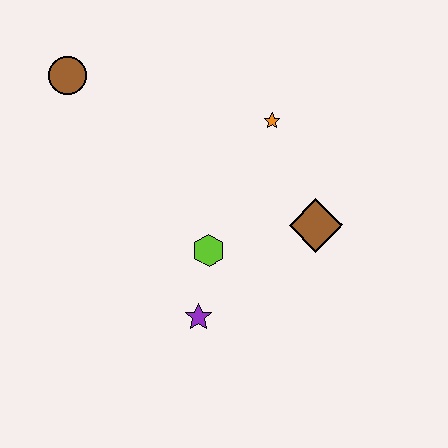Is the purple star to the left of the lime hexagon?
Yes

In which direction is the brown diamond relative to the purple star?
The brown diamond is to the right of the purple star.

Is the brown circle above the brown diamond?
Yes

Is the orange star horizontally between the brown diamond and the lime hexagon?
Yes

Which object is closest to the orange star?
The brown diamond is closest to the orange star.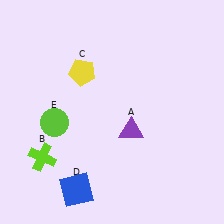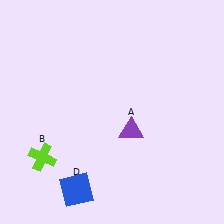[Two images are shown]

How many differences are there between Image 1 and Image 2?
There are 2 differences between the two images.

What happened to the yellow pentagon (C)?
The yellow pentagon (C) was removed in Image 2. It was in the top-left area of Image 1.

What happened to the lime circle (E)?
The lime circle (E) was removed in Image 2. It was in the bottom-left area of Image 1.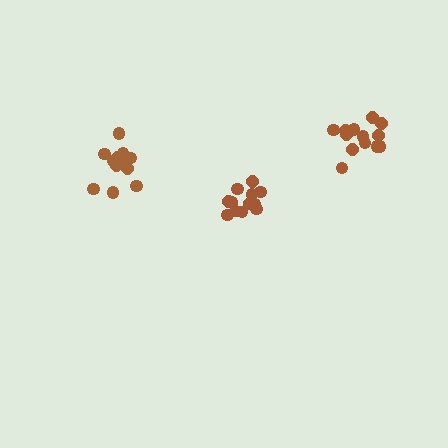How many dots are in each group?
Group 1: 12 dots, Group 2: 13 dots, Group 3: 14 dots (39 total).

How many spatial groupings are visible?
There are 3 spatial groupings.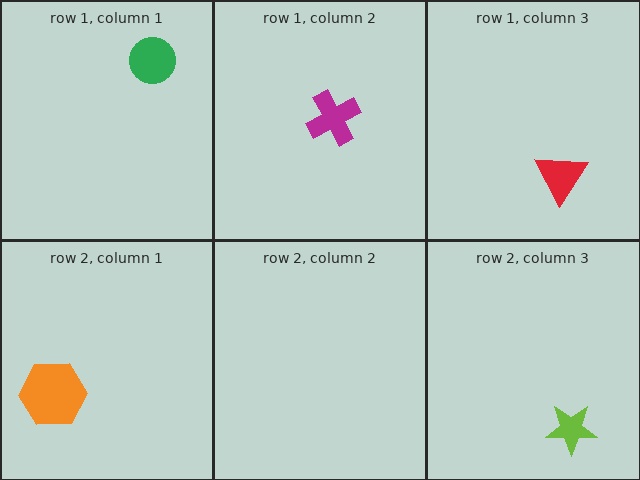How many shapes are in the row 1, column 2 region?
1.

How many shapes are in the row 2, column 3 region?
1.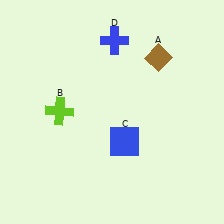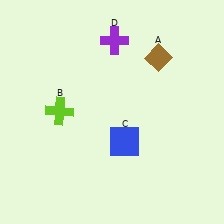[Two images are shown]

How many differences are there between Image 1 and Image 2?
There is 1 difference between the two images.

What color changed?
The cross (D) changed from blue in Image 1 to purple in Image 2.